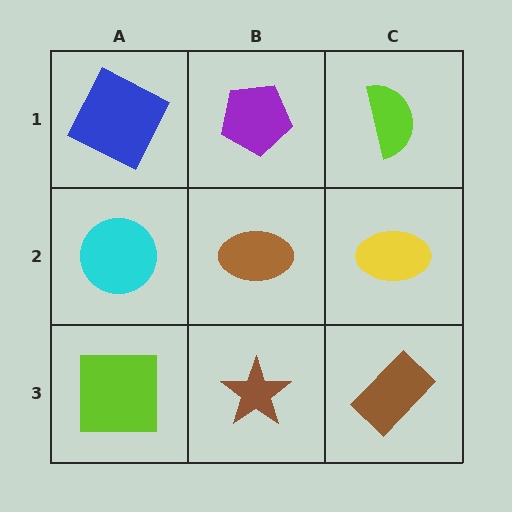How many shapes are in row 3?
3 shapes.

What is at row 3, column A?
A lime square.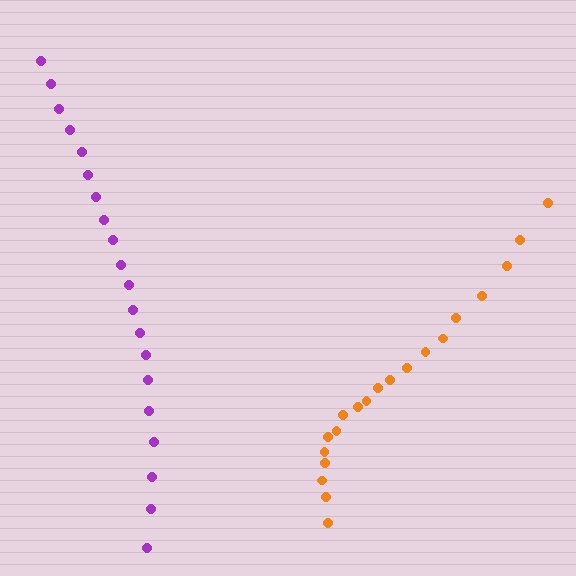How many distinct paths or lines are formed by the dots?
There are 2 distinct paths.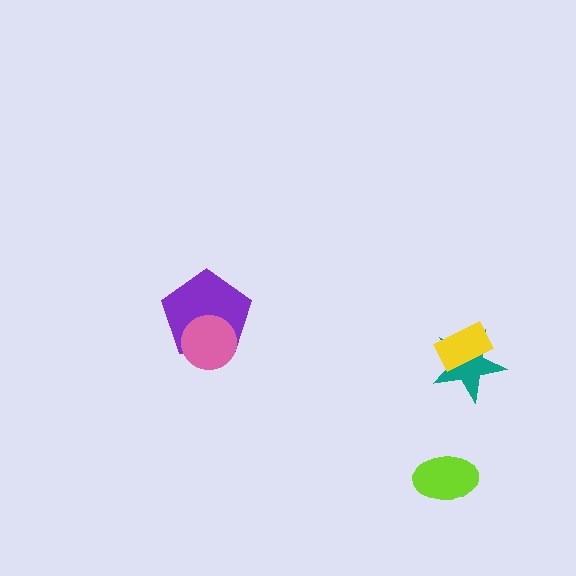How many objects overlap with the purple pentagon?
1 object overlaps with the purple pentagon.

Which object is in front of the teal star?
The yellow rectangle is in front of the teal star.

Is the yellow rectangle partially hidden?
No, no other shape covers it.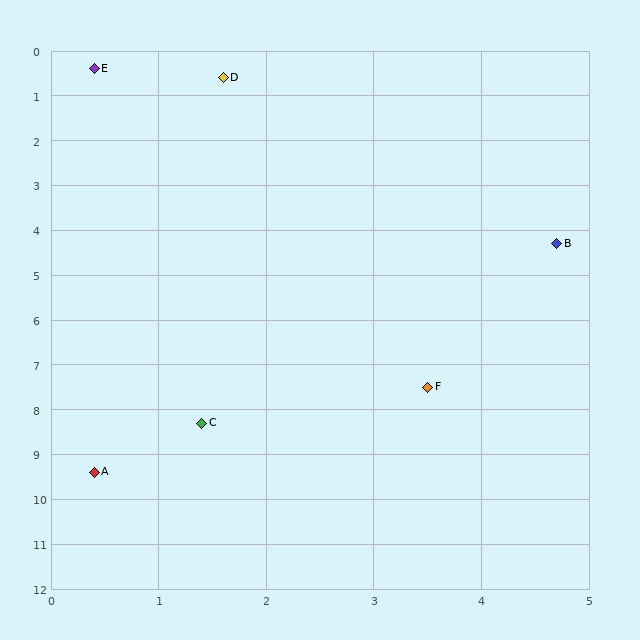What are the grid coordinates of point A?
Point A is at approximately (0.4, 9.4).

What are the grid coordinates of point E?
Point E is at approximately (0.4, 0.4).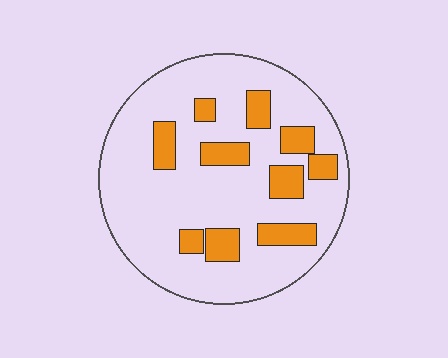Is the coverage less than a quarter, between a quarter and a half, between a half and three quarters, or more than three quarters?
Less than a quarter.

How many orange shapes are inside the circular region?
10.